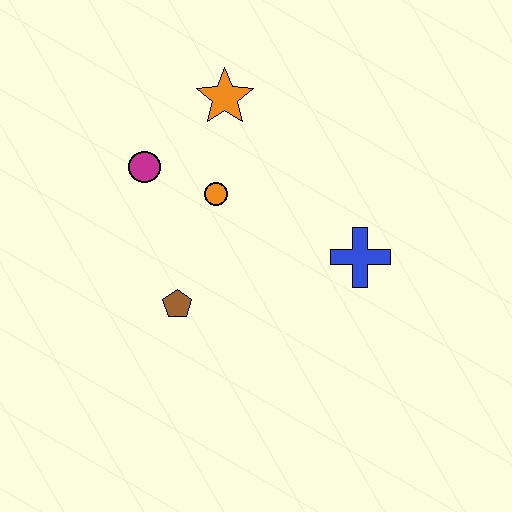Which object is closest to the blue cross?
The orange circle is closest to the blue cross.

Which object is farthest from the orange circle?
The blue cross is farthest from the orange circle.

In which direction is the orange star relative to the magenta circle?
The orange star is to the right of the magenta circle.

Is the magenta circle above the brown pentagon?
Yes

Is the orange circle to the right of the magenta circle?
Yes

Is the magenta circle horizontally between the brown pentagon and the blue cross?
No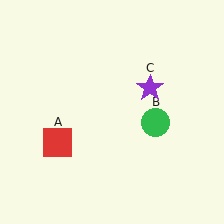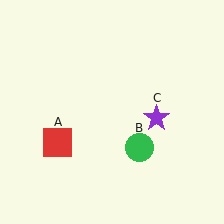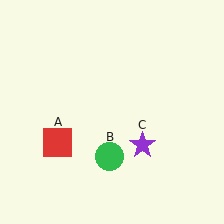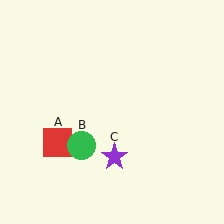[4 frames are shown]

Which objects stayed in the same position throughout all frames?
Red square (object A) remained stationary.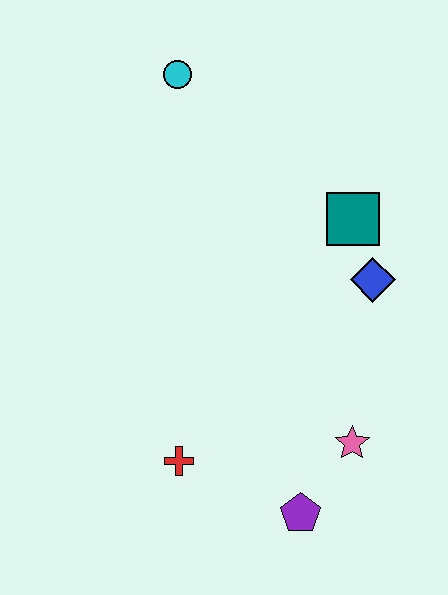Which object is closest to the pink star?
The purple pentagon is closest to the pink star.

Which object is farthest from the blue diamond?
The cyan circle is farthest from the blue diamond.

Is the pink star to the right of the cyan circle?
Yes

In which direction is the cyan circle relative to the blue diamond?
The cyan circle is above the blue diamond.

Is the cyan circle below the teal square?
No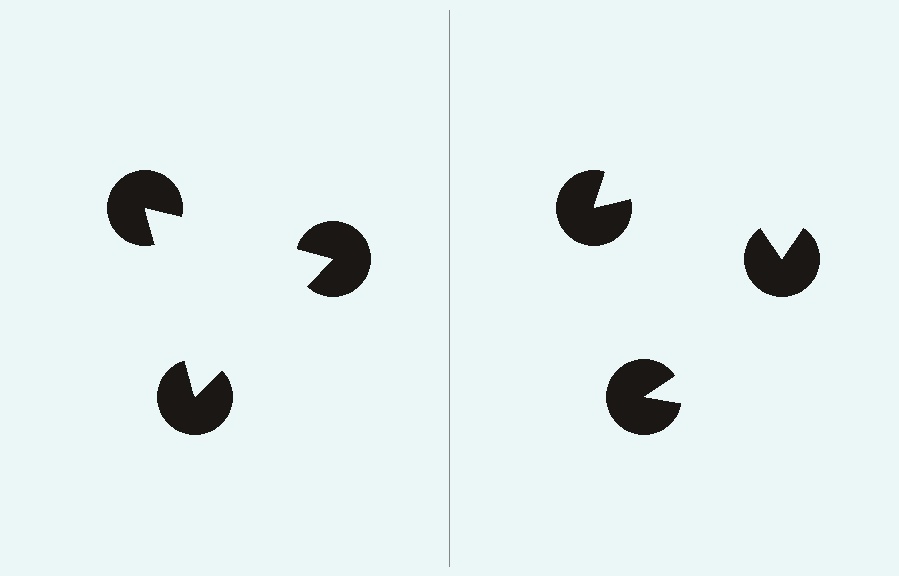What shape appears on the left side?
An illusory triangle.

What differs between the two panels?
The pac-man discs are positioned identically on both sides; only the wedge orientations differ. On the left they align to a triangle; on the right they are misaligned.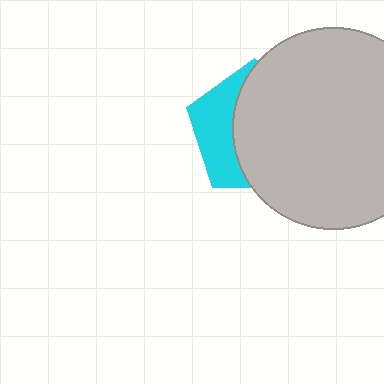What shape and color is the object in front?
The object in front is a light gray circle.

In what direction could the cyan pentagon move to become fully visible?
The cyan pentagon could move left. That would shift it out from behind the light gray circle entirely.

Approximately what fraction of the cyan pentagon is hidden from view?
Roughly 66% of the cyan pentagon is hidden behind the light gray circle.